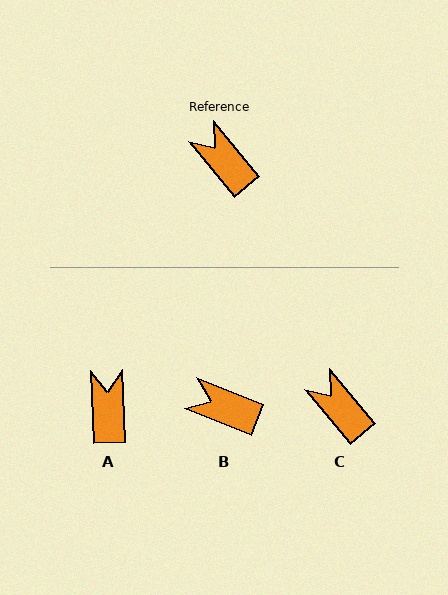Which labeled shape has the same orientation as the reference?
C.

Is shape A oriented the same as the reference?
No, it is off by about 38 degrees.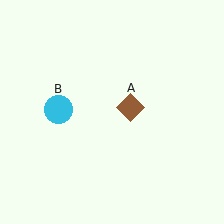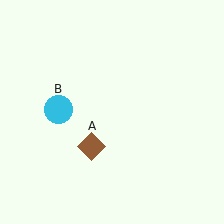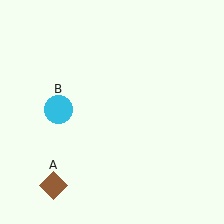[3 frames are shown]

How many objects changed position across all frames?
1 object changed position: brown diamond (object A).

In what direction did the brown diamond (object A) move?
The brown diamond (object A) moved down and to the left.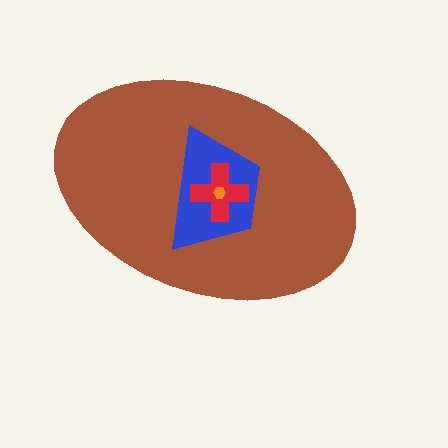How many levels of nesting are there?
4.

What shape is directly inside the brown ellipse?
The blue trapezoid.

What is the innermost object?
The orange hexagon.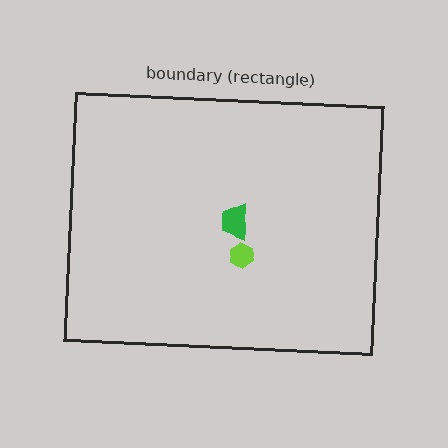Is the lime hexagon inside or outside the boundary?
Inside.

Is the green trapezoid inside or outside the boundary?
Inside.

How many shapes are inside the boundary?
2 inside, 0 outside.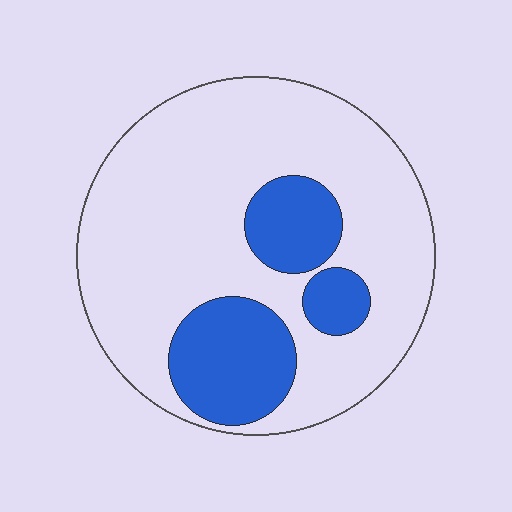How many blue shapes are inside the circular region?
3.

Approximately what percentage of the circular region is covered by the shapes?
Approximately 25%.